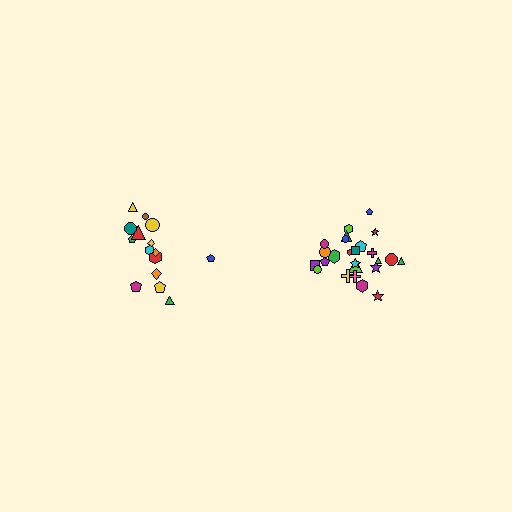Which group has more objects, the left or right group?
The right group.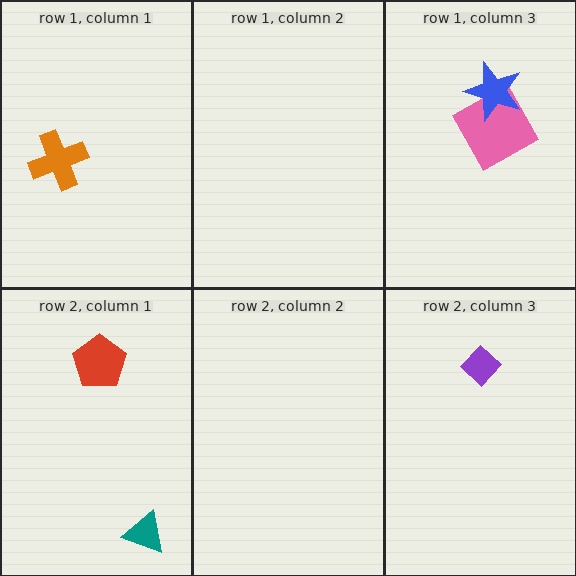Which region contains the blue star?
The row 1, column 3 region.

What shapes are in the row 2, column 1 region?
The red pentagon, the teal triangle.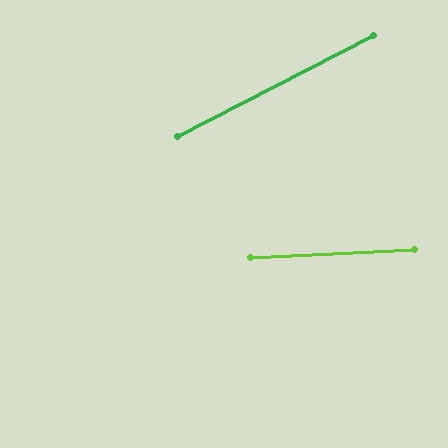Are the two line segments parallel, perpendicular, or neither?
Neither parallel nor perpendicular — they differ by about 25°.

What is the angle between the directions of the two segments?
Approximately 25 degrees.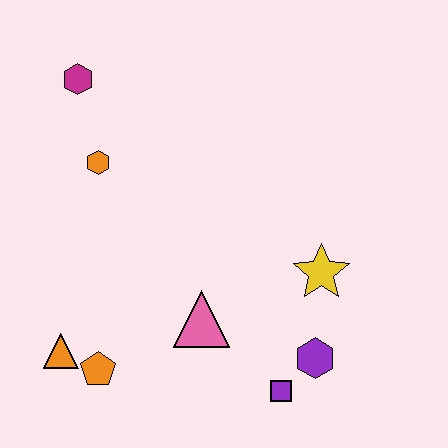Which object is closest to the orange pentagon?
The orange triangle is closest to the orange pentagon.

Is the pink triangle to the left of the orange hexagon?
No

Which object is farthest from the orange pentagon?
The magenta hexagon is farthest from the orange pentagon.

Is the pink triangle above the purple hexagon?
Yes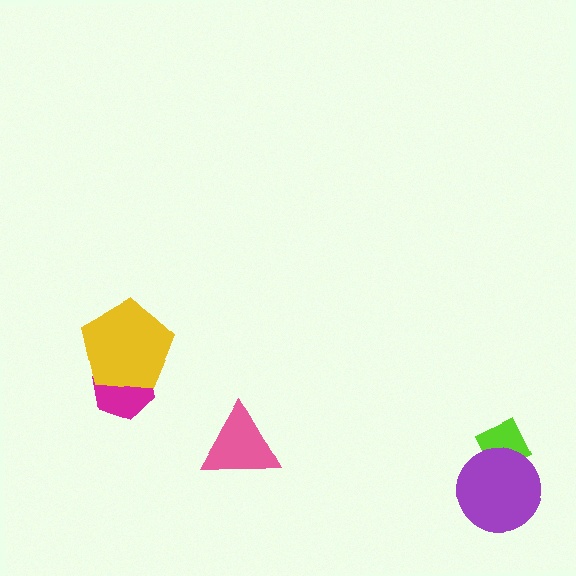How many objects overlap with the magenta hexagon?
1 object overlaps with the magenta hexagon.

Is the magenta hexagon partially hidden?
Yes, it is partially covered by another shape.